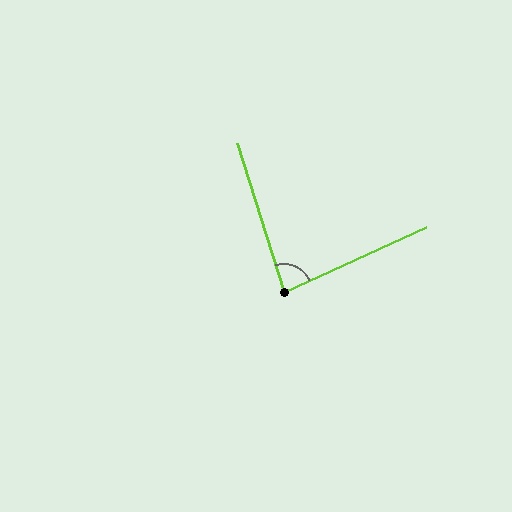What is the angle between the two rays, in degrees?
Approximately 83 degrees.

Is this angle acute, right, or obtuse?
It is acute.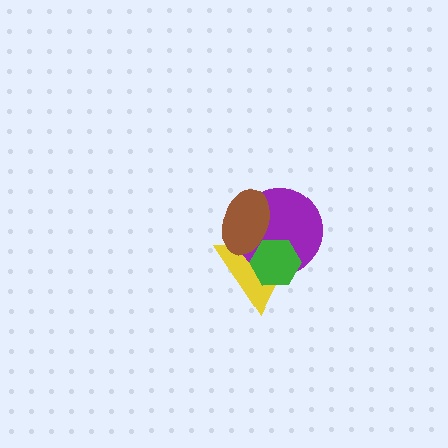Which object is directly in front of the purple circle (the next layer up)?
The brown ellipse is directly in front of the purple circle.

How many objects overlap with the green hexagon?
3 objects overlap with the green hexagon.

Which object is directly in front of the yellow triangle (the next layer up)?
The purple circle is directly in front of the yellow triangle.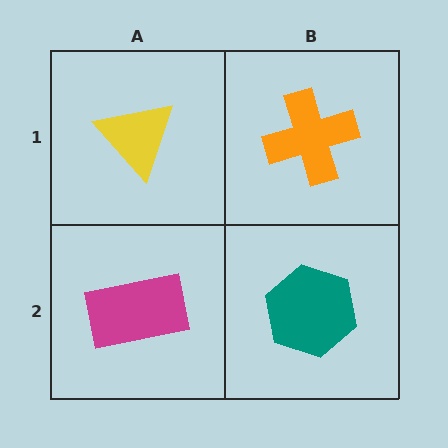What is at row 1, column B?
An orange cross.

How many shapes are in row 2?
2 shapes.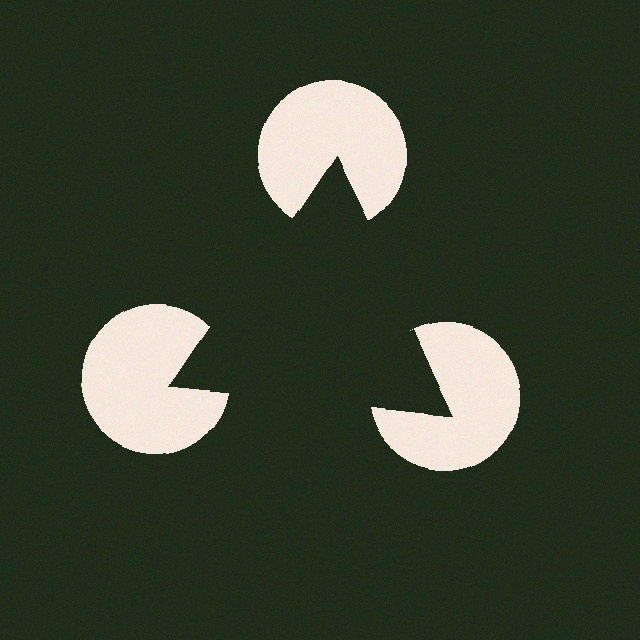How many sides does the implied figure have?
3 sides.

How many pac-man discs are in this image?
There are 3 — one at each vertex of the illusory triangle.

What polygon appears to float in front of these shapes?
An illusory triangle — its edges are inferred from the aligned wedge cuts in the pac-man discs, not physically drawn.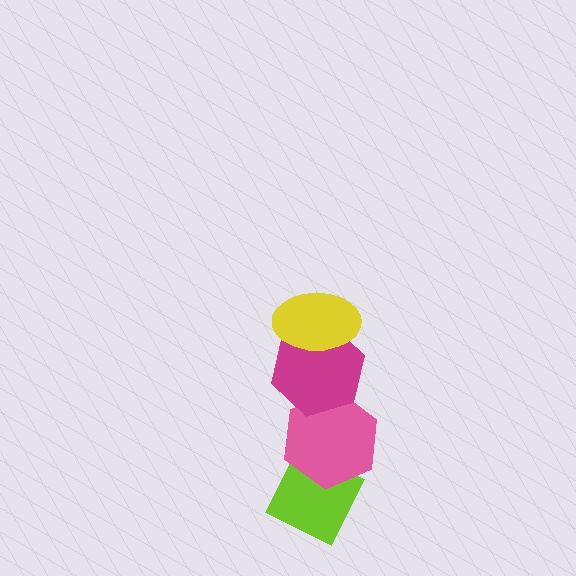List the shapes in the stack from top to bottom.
From top to bottom: the yellow ellipse, the magenta hexagon, the pink hexagon, the lime diamond.